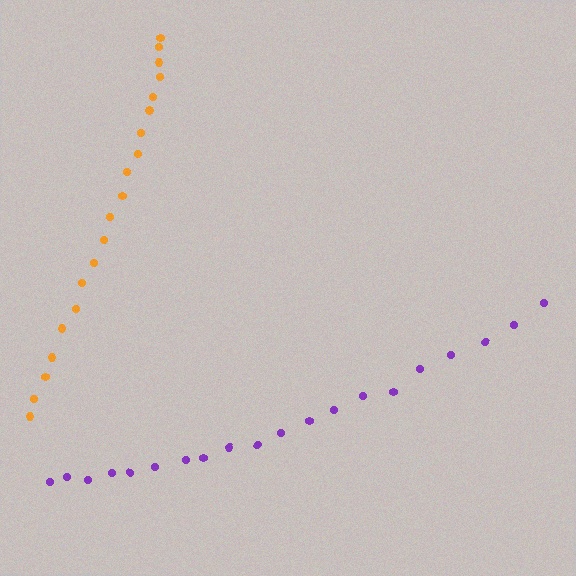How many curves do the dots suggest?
There are 2 distinct paths.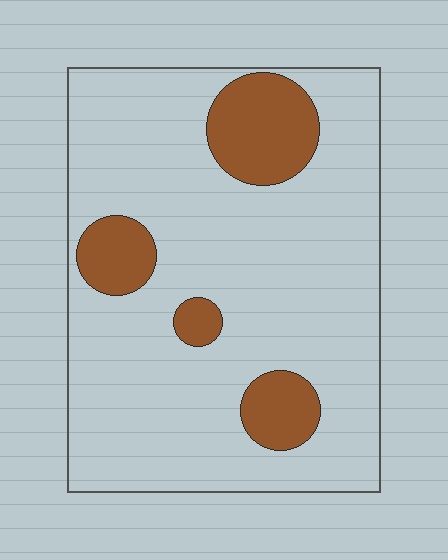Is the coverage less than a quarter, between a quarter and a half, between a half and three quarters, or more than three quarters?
Less than a quarter.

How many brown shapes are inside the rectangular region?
4.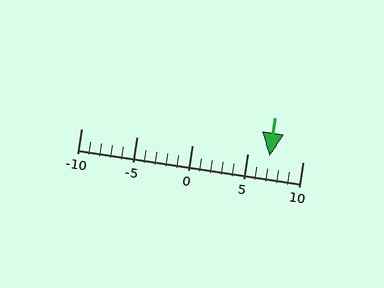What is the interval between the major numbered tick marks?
The major tick marks are spaced 5 units apart.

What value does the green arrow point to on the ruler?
The green arrow points to approximately 7.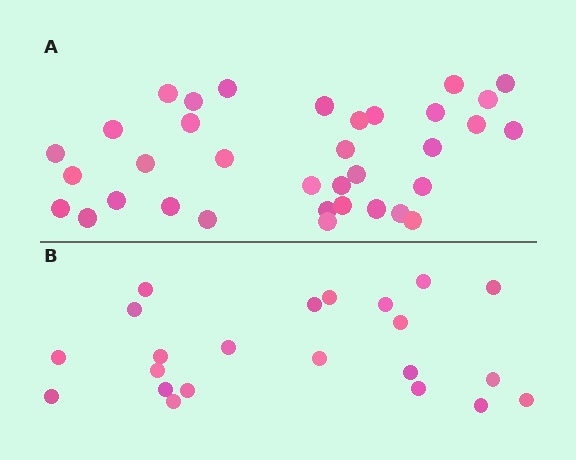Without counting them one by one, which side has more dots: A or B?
Region A (the top region) has more dots.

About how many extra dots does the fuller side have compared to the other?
Region A has approximately 15 more dots than region B.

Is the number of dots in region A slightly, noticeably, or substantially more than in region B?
Region A has substantially more. The ratio is roughly 1.6 to 1.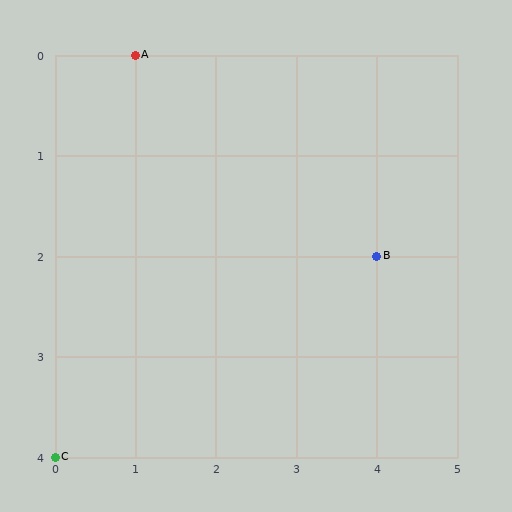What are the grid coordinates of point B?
Point B is at grid coordinates (4, 2).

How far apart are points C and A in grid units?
Points C and A are 1 column and 4 rows apart (about 4.1 grid units diagonally).